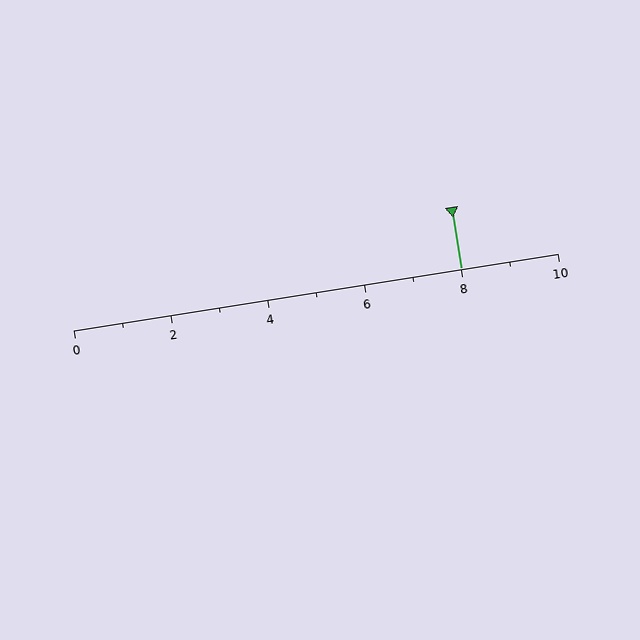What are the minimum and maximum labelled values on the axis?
The axis runs from 0 to 10.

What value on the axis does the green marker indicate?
The marker indicates approximately 8.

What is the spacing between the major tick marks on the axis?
The major ticks are spaced 2 apart.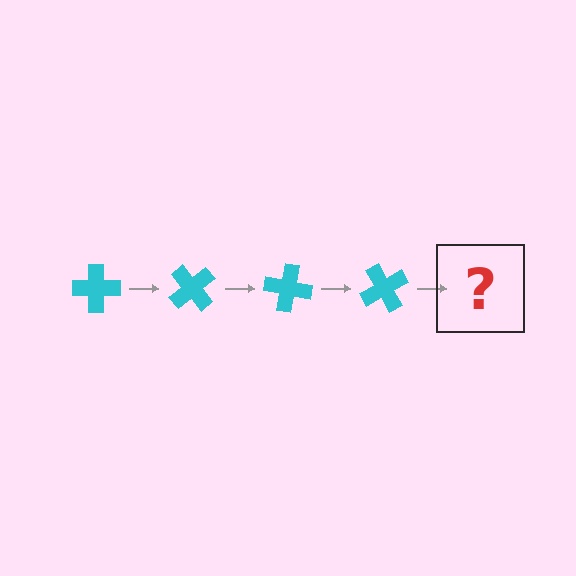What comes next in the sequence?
The next element should be a cyan cross rotated 200 degrees.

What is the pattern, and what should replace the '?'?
The pattern is that the cross rotates 50 degrees each step. The '?' should be a cyan cross rotated 200 degrees.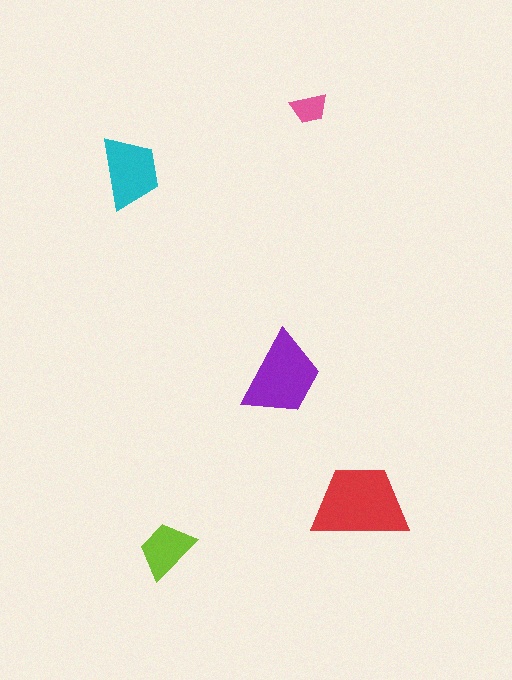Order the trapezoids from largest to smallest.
the red one, the purple one, the cyan one, the lime one, the pink one.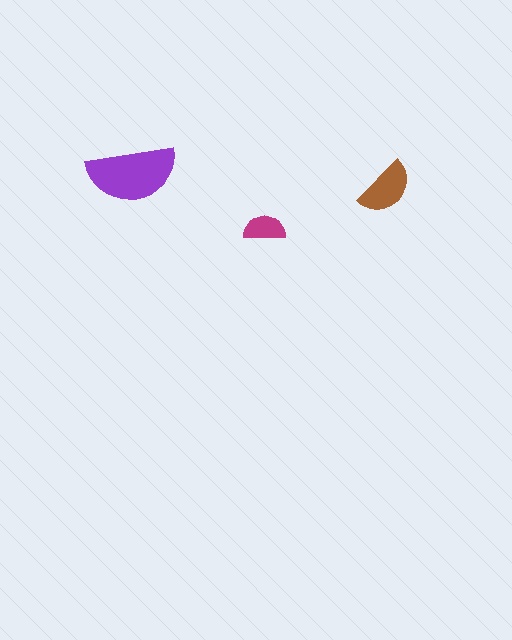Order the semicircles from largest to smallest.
the purple one, the brown one, the magenta one.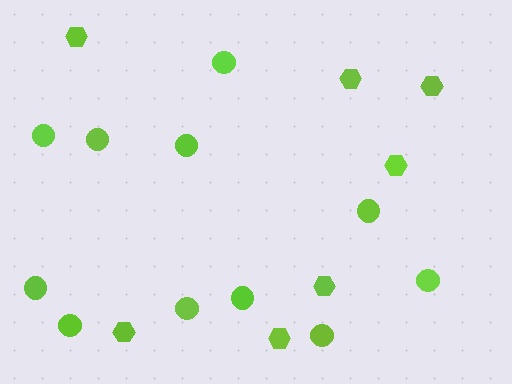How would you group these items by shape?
There are 2 groups: one group of hexagons (7) and one group of circles (11).